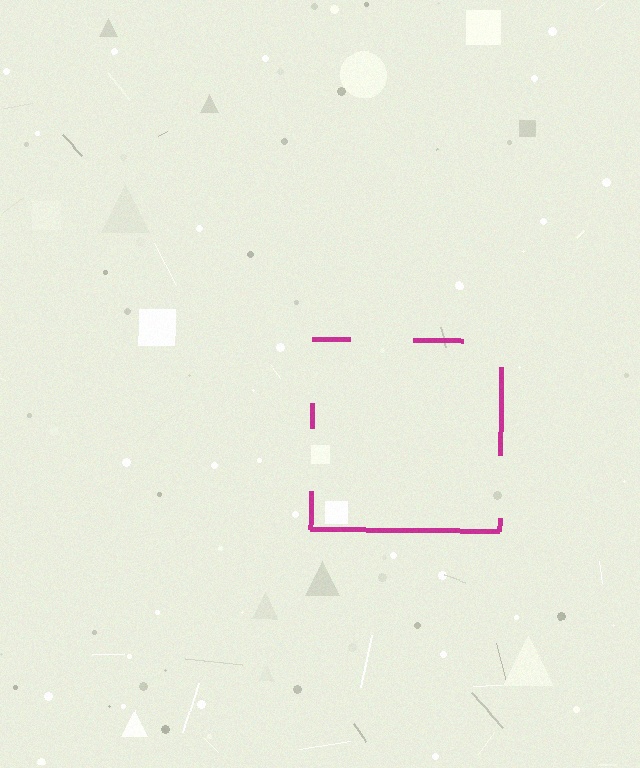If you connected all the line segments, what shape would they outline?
They would outline a square.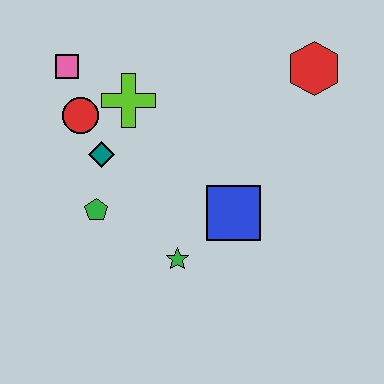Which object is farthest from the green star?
The red hexagon is farthest from the green star.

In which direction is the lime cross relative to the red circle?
The lime cross is to the right of the red circle.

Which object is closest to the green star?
The blue square is closest to the green star.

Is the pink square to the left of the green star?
Yes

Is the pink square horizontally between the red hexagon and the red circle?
No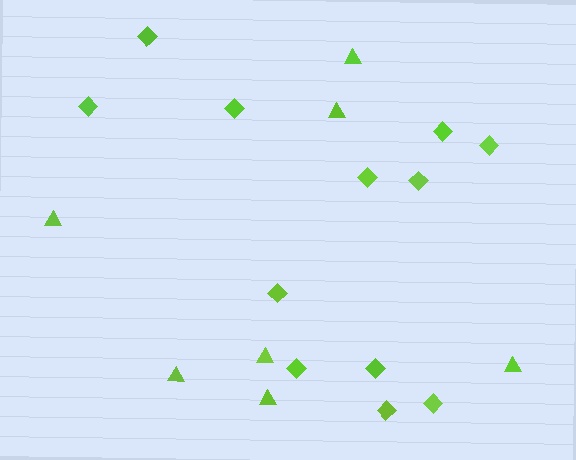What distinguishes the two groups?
There are 2 groups: one group of diamonds (12) and one group of triangles (7).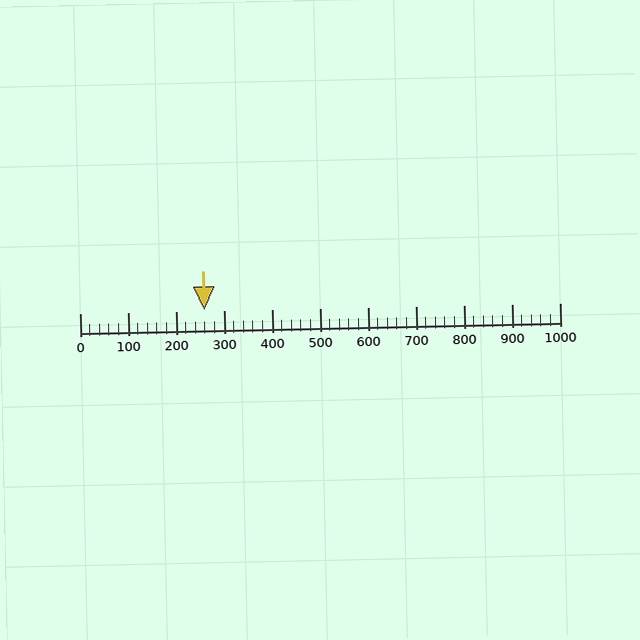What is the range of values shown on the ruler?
The ruler shows values from 0 to 1000.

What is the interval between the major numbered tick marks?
The major tick marks are spaced 100 units apart.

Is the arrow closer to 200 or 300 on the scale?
The arrow is closer to 300.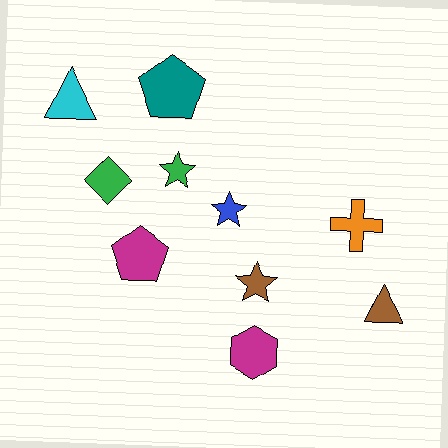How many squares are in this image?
There are no squares.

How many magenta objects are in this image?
There are 2 magenta objects.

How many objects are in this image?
There are 10 objects.